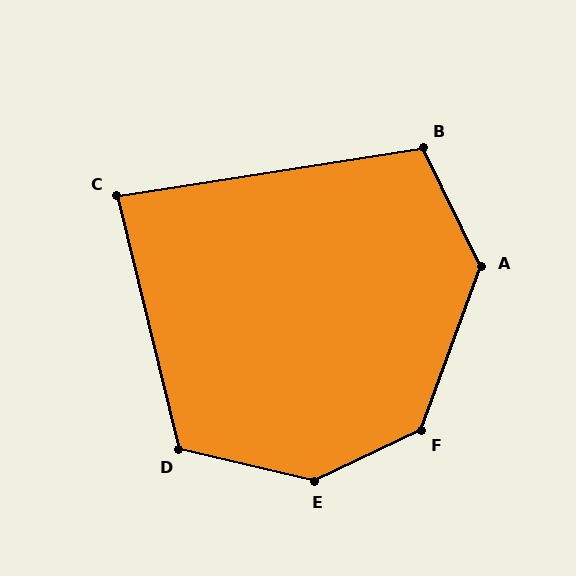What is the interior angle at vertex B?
Approximately 107 degrees (obtuse).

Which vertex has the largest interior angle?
E, at approximately 141 degrees.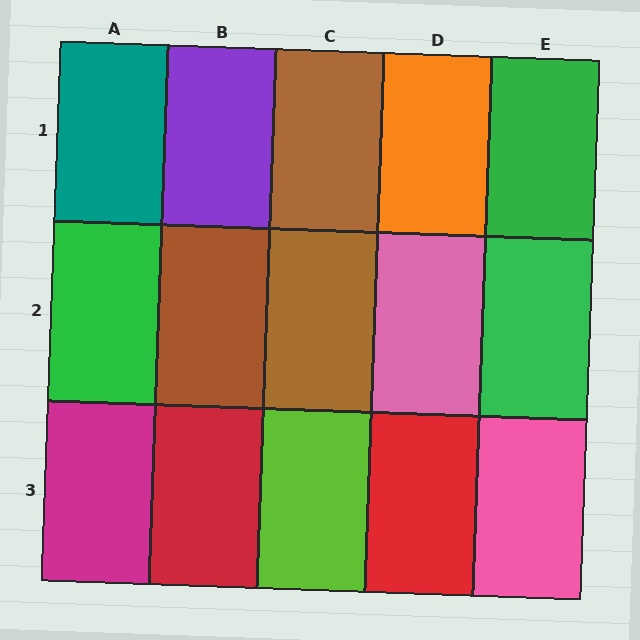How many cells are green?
3 cells are green.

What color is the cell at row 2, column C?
Brown.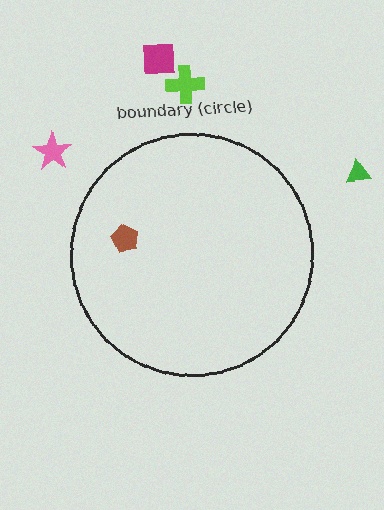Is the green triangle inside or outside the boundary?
Outside.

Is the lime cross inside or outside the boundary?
Outside.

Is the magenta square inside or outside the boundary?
Outside.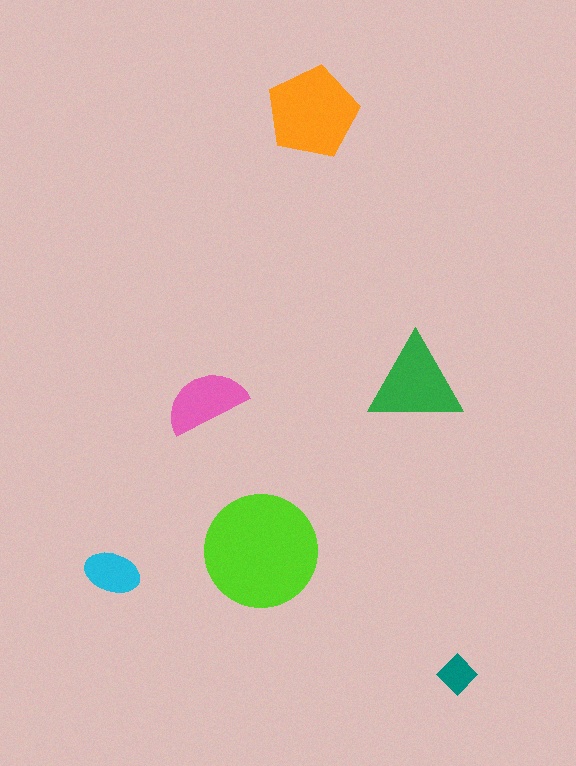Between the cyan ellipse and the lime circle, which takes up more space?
The lime circle.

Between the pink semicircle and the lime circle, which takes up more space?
The lime circle.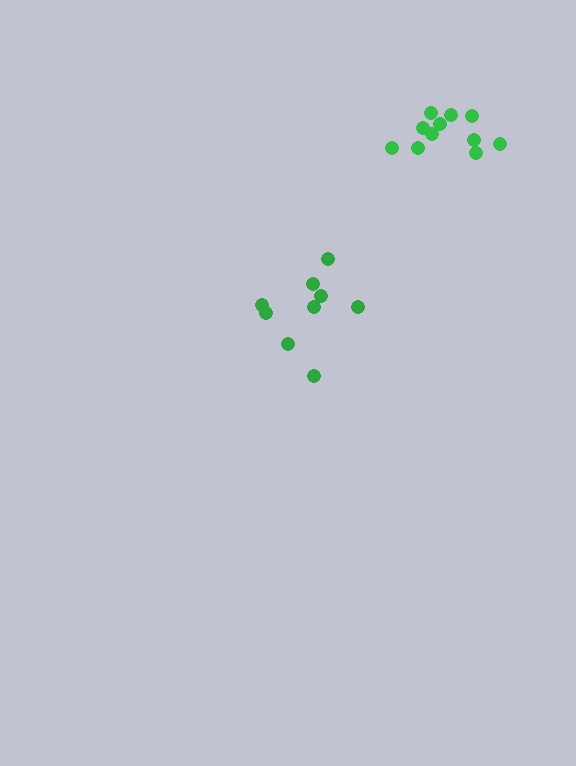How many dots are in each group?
Group 1: 9 dots, Group 2: 11 dots (20 total).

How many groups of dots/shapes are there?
There are 2 groups.